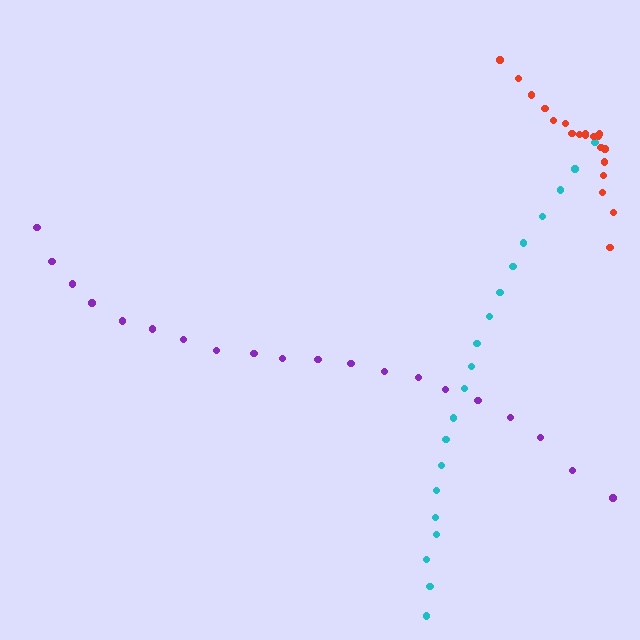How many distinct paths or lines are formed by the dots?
There are 3 distinct paths.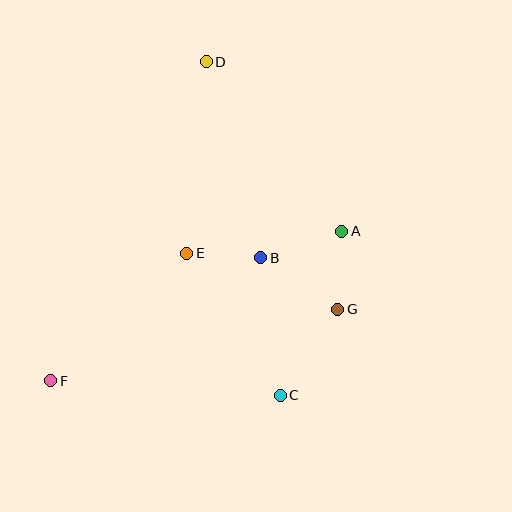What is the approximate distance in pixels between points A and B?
The distance between A and B is approximately 85 pixels.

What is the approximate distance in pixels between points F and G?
The distance between F and G is approximately 296 pixels.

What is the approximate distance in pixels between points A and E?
The distance between A and E is approximately 157 pixels.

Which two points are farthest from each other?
Points D and F are farthest from each other.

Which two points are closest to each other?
Points B and E are closest to each other.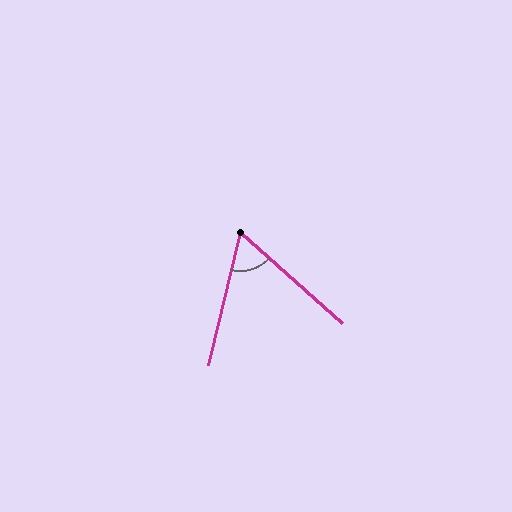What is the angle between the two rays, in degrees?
Approximately 62 degrees.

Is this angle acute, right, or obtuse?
It is acute.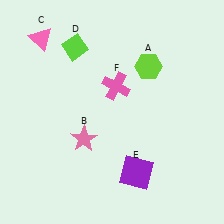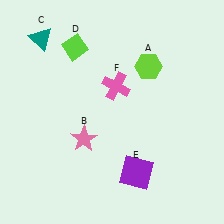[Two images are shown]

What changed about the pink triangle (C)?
In Image 1, C is pink. In Image 2, it changed to teal.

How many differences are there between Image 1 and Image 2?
There is 1 difference between the two images.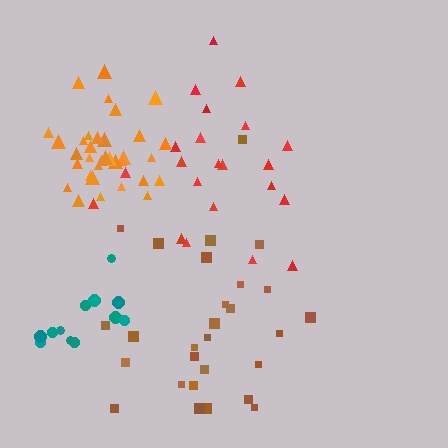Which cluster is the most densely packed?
Orange.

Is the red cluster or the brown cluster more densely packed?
Red.